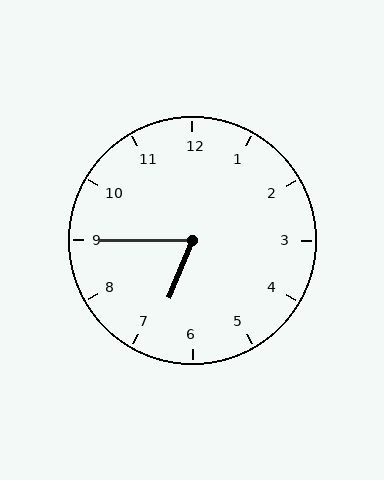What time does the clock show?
6:45.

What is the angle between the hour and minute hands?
Approximately 68 degrees.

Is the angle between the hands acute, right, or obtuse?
It is acute.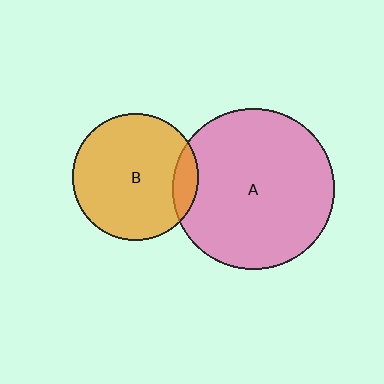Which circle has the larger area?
Circle A (pink).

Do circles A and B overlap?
Yes.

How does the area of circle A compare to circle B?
Approximately 1.6 times.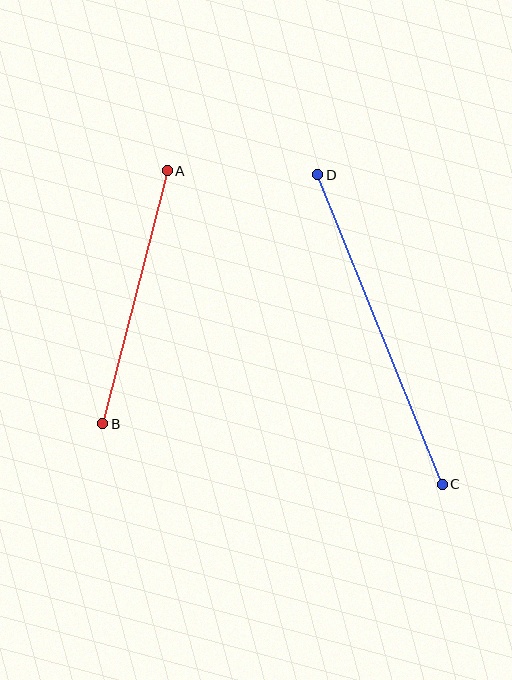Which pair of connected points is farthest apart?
Points C and D are farthest apart.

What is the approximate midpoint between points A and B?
The midpoint is at approximately (135, 297) pixels.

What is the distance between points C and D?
The distance is approximately 334 pixels.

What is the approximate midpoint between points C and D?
The midpoint is at approximately (380, 330) pixels.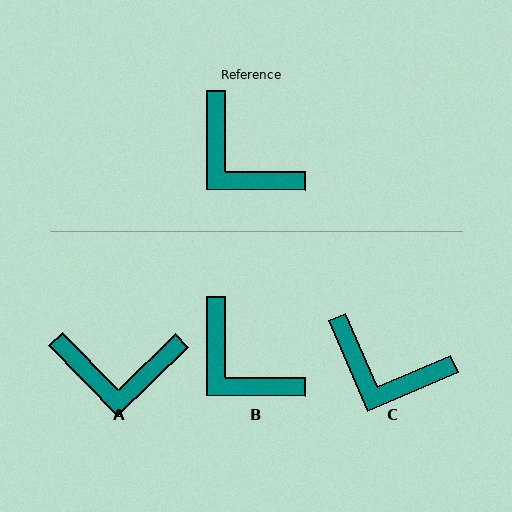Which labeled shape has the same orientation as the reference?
B.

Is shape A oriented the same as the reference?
No, it is off by about 45 degrees.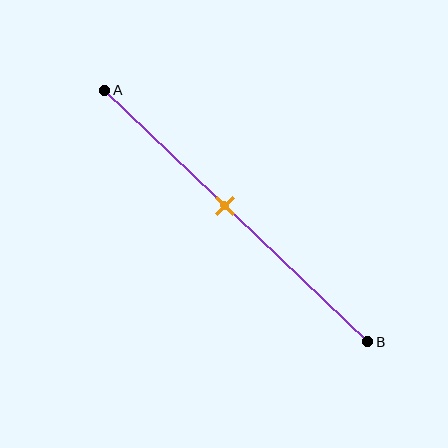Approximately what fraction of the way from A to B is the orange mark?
The orange mark is approximately 45% of the way from A to B.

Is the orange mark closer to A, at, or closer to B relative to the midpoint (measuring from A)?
The orange mark is closer to point A than the midpoint of segment AB.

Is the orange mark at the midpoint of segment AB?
No, the mark is at about 45% from A, not at the 50% midpoint.